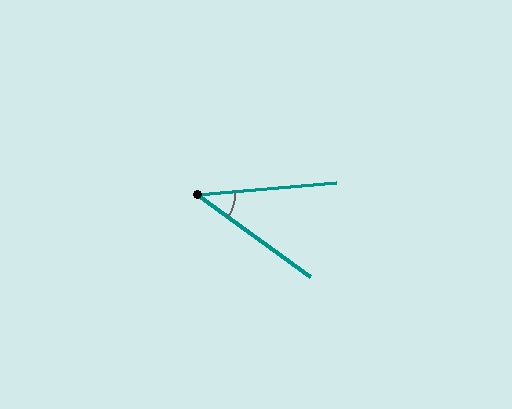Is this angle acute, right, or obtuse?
It is acute.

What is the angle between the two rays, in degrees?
Approximately 41 degrees.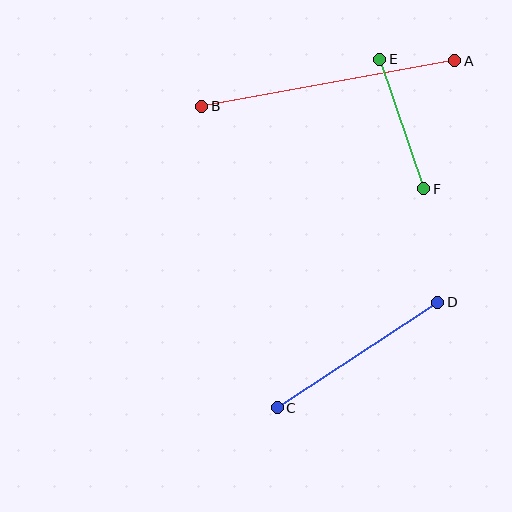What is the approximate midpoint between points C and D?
The midpoint is at approximately (358, 355) pixels.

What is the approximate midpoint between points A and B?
The midpoint is at approximately (328, 84) pixels.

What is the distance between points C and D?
The distance is approximately 192 pixels.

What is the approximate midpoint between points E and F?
The midpoint is at approximately (402, 124) pixels.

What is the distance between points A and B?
The distance is approximately 257 pixels.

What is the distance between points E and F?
The distance is approximately 137 pixels.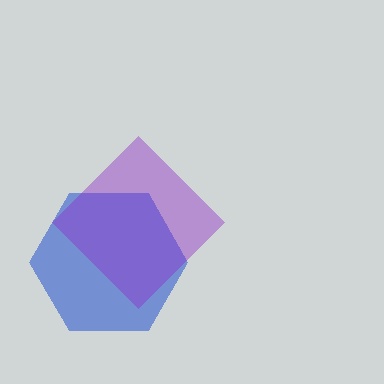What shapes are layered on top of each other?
The layered shapes are: a blue hexagon, a purple diamond.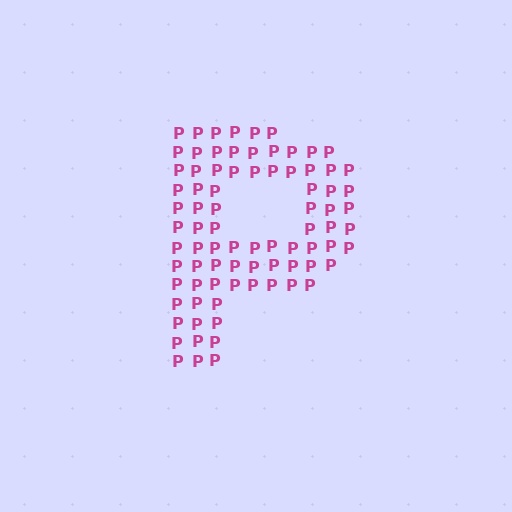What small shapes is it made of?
It is made of small letter P's.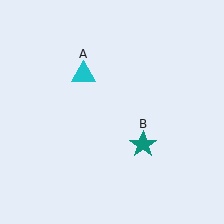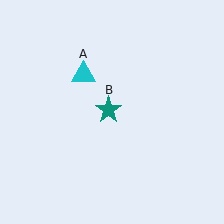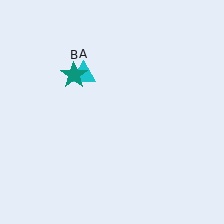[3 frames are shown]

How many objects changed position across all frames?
1 object changed position: teal star (object B).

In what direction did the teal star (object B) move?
The teal star (object B) moved up and to the left.